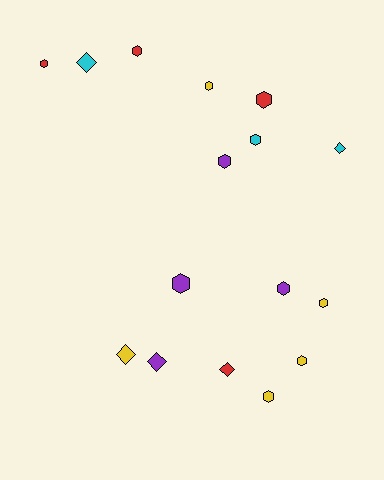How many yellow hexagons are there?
There are 4 yellow hexagons.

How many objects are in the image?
There are 16 objects.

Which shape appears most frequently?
Hexagon, with 11 objects.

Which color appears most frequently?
Yellow, with 5 objects.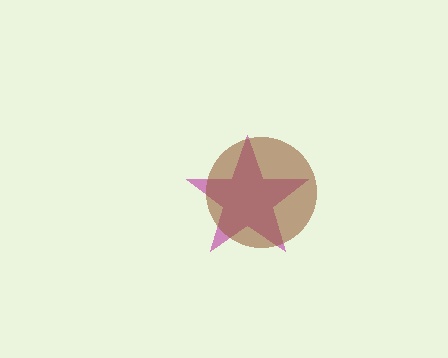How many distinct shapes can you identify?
There are 2 distinct shapes: a magenta star, a brown circle.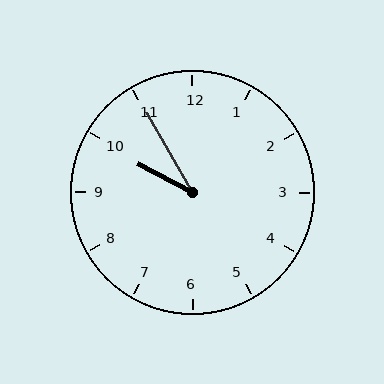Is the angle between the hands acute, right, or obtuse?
It is acute.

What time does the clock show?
9:55.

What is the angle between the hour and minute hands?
Approximately 32 degrees.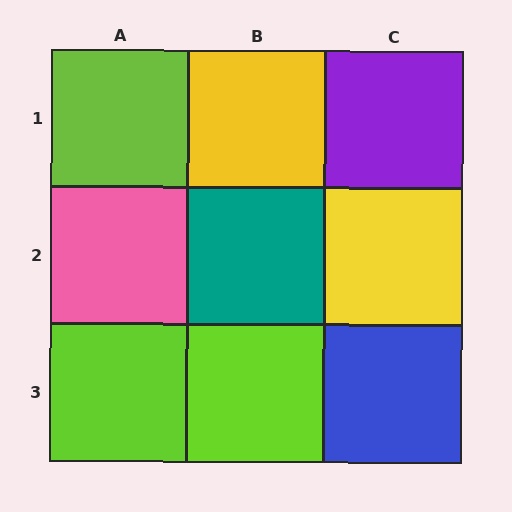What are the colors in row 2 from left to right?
Pink, teal, yellow.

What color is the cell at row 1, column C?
Purple.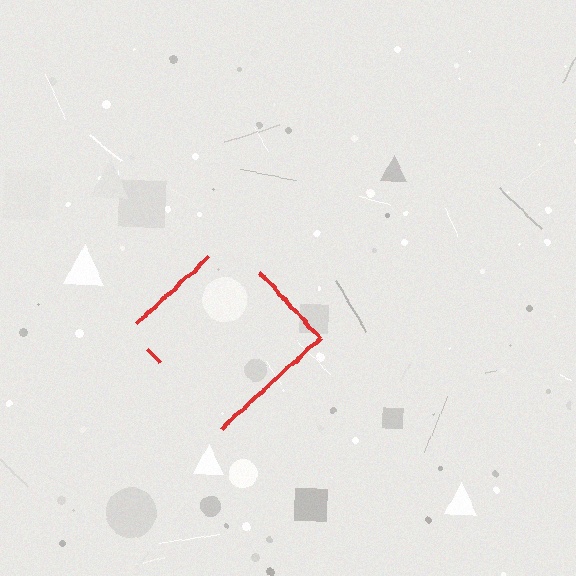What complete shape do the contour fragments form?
The contour fragments form a diamond.